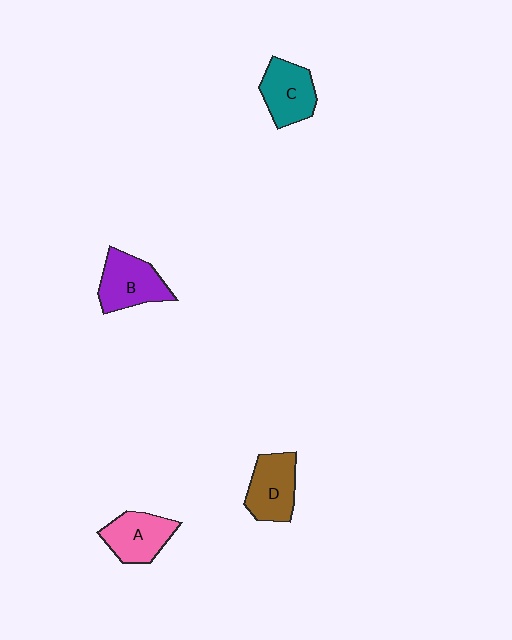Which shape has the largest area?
Shape B (purple).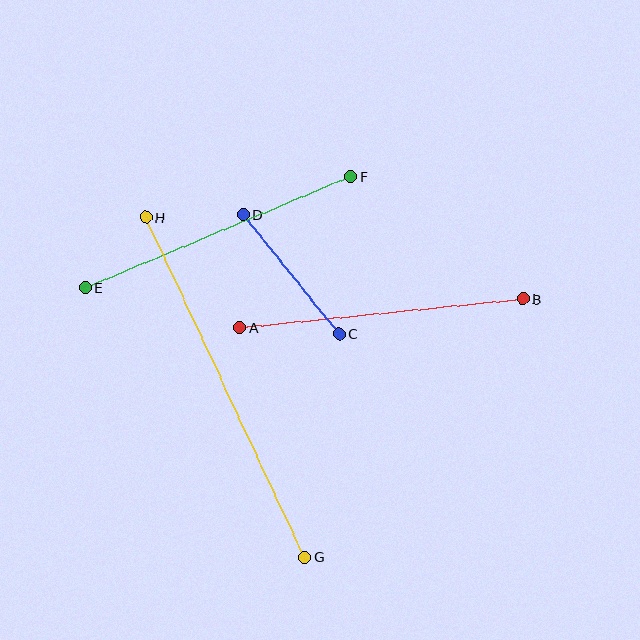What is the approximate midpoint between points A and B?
The midpoint is at approximately (381, 313) pixels.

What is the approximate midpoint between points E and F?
The midpoint is at approximately (218, 232) pixels.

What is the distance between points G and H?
The distance is approximately 375 pixels.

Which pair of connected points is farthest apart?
Points G and H are farthest apart.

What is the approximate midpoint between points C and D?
The midpoint is at approximately (291, 274) pixels.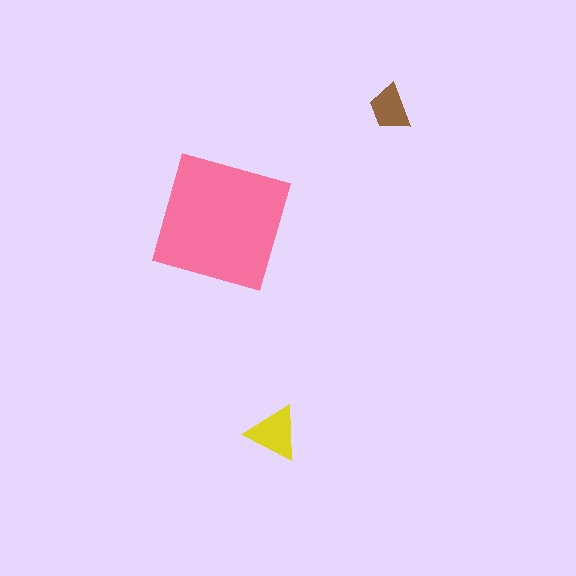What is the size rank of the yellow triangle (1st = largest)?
2nd.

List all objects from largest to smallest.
The pink square, the yellow triangle, the brown trapezoid.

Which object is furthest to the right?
The brown trapezoid is rightmost.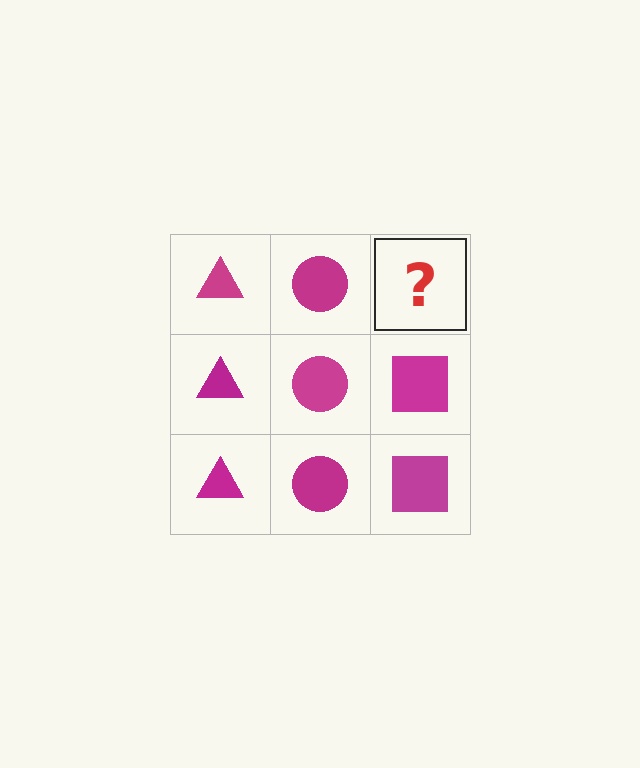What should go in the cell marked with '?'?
The missing cell should contain a magenta square.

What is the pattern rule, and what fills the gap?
The rule is that each column has a consistent shape. The gap should be filled with a magenta square.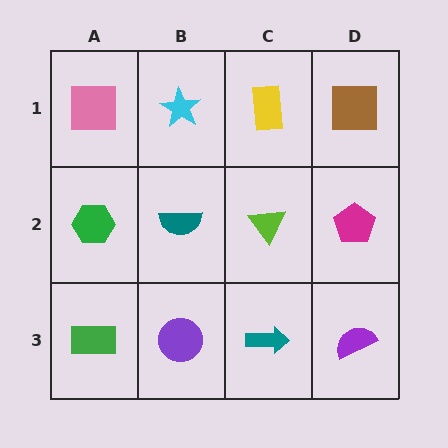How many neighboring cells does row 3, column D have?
2.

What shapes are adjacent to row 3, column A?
A green hexagon (row 2, column A), a purple circle (row 3, column B).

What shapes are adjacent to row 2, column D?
A brown square (row 1, column D), a purple semicircle (row 3, column D), a lime triangle (row 2, column C).